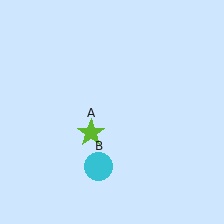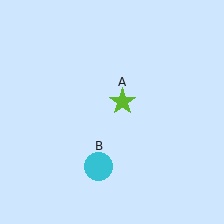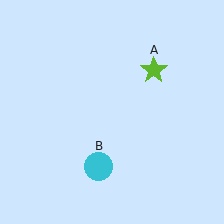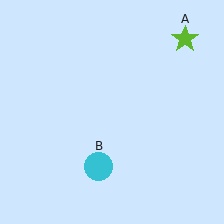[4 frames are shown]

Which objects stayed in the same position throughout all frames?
Cyan circle (object B) remained stationary.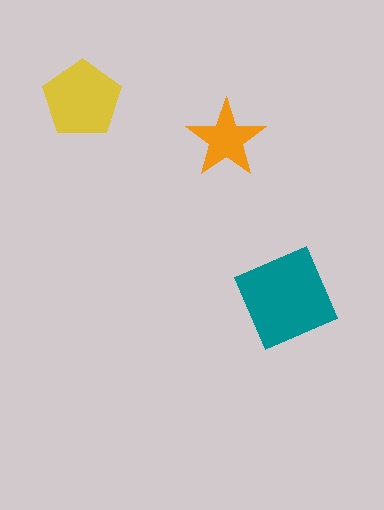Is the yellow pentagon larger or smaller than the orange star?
Larger.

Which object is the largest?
The teal square.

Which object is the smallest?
The orange star.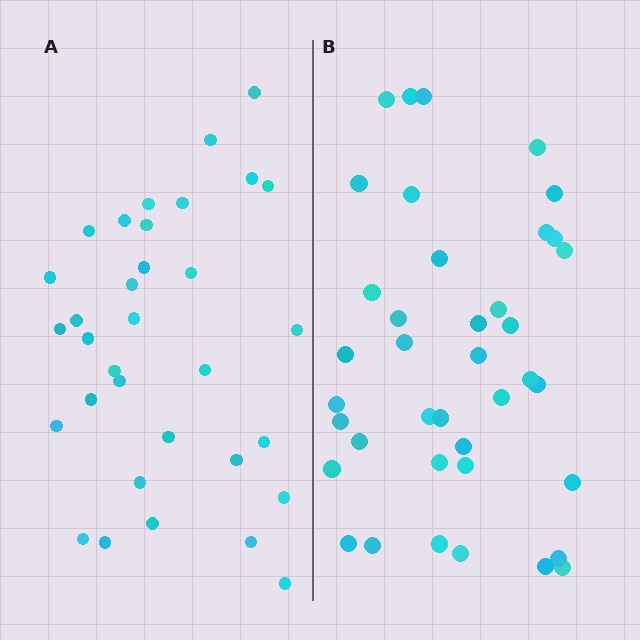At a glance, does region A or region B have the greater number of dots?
Region B (the right region) has more dots.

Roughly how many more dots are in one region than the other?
Region B has about 6 more dots than region A.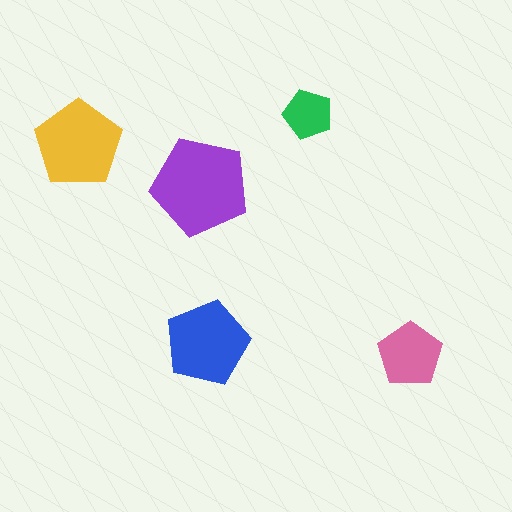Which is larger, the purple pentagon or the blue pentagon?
The purple one.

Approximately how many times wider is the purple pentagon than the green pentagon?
About 2 times wider.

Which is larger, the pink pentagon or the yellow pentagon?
The yellow one.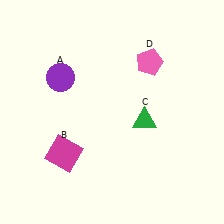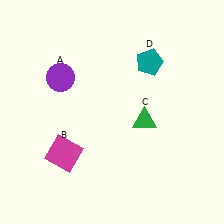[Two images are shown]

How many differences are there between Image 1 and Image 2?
There is 1 difference between the two images.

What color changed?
The pentagon (D) changed from pink in Image 1 to teal in Image 2.